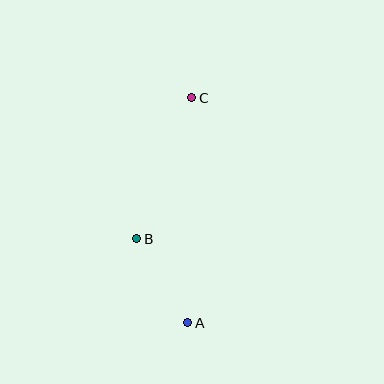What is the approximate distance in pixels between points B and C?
The distance between B and C is approximately 151 pixels.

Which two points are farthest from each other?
Points A and C are farthest from each other.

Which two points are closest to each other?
Points A and B are closest to each other.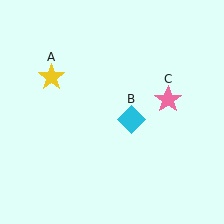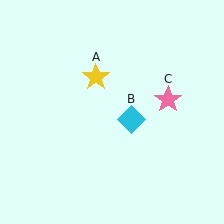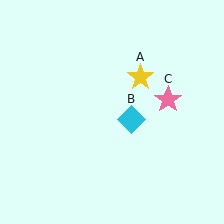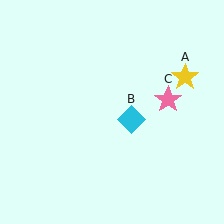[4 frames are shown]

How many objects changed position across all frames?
1 object changed position: yellow star (object A).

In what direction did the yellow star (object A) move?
The yellow star (object A) moved right.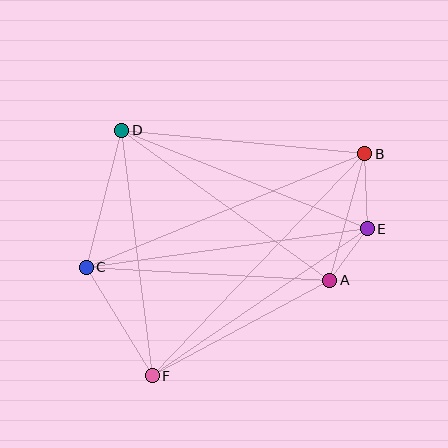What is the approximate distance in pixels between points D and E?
The distance between D and E is approximately 264 pixels.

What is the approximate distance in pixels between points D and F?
The distance between D and F is approximately 247 pixels.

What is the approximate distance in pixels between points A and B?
The distance between A and B is approximately 131 pixels.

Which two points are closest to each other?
Points A and E are closest to each other.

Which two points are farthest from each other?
Points B and F are farthest from each other.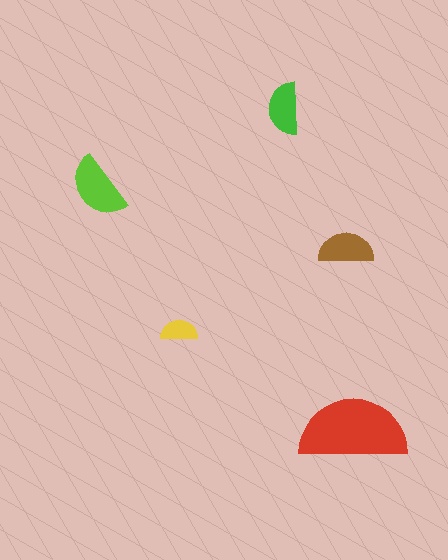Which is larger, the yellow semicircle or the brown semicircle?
The brown one.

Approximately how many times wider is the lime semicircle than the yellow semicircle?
About 2 times wider.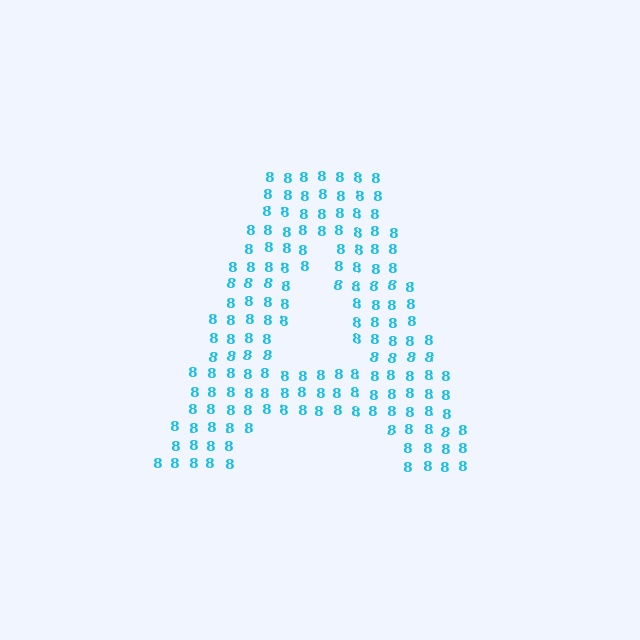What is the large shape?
The large shape is the letter A.